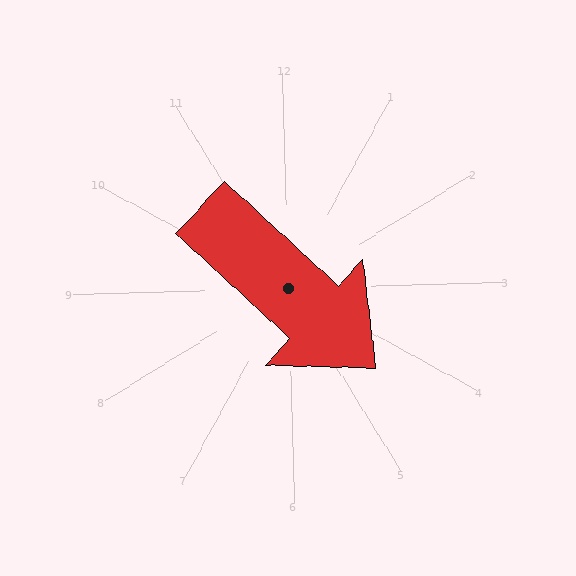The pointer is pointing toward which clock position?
Roughly 4 o'clock.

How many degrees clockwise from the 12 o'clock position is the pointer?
Approximately 134 degrees.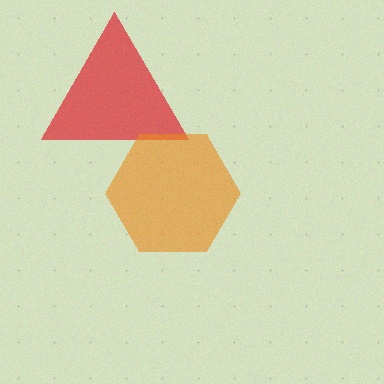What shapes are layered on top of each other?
The layered shapes are: a red triangle, an orange hexagon.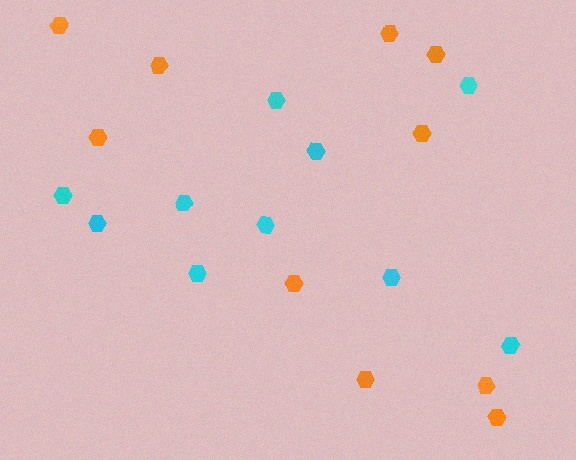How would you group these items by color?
There are 2 groups: one group of orange hexagons (10) and one group of cyan hexagons (10).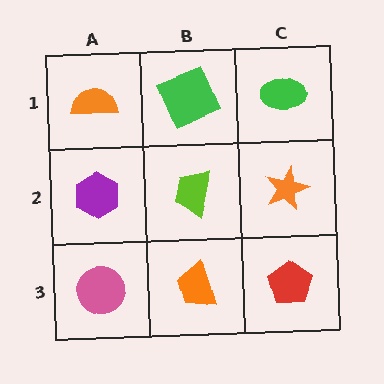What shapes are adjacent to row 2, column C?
A green ellipse (row 1, column C), a red pentagon (row 3, column C), a lime trapezoid (row 2, column B).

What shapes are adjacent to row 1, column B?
A lime trapezoid (row 2, column B), an orange semicircle (row 1, column A), a green ellipse (row 1, column C).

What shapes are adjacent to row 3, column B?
A lime trapezoid (row 2, column B), a pink circle (row 3, column A), a red pentagon (row 3, column C).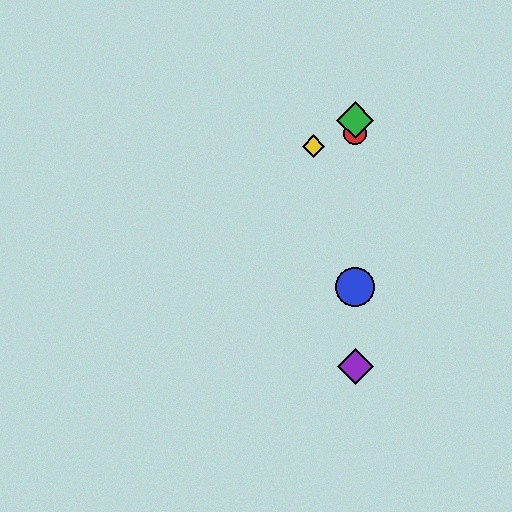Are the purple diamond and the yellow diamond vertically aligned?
No, the purple diamond is at x≈355 and the yellow diamond is at x≈314.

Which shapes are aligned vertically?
The red circle, the blue circle, the green diamond, the purple diamond are aligned vertically.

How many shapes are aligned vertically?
4 shapes (the red circle, the blue circle, the green diamond, the purple diamond) are aligned vertically.